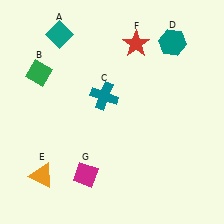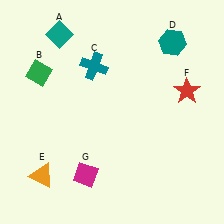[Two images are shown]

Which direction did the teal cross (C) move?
The teal cross (C) moved up.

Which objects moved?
The objects that moved are: the teal cross (C), the red star (F).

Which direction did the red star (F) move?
The red star (F) moved right.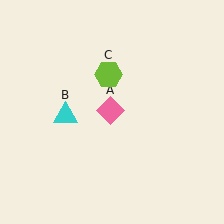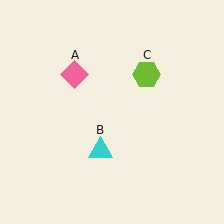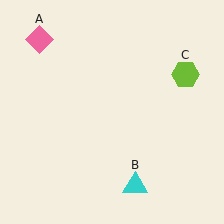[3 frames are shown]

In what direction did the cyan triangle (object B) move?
The cyan triangle (object B) moved down and to the right.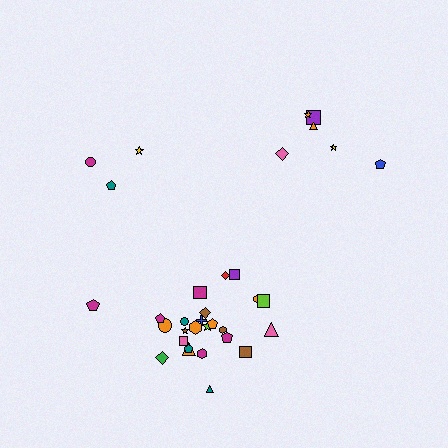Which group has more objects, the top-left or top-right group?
The top-right group.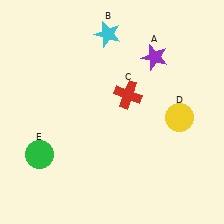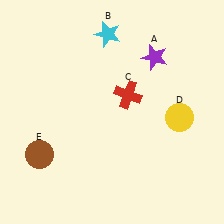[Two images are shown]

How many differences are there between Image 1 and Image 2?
There is 1 difference between the two images.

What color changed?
The circle (E) changed from green in Image 1 to brown in Image 2.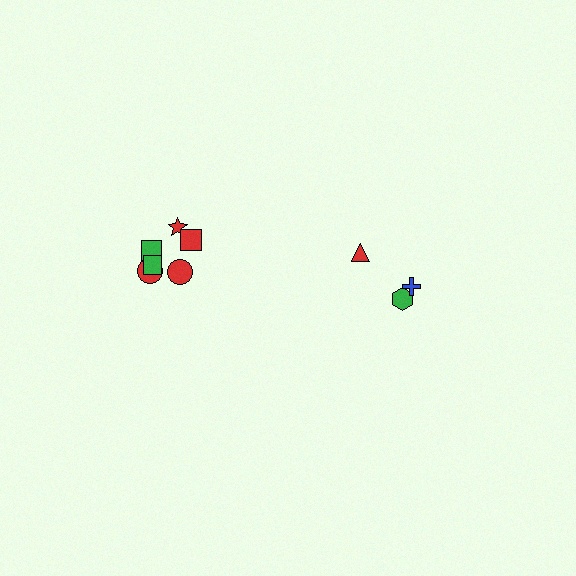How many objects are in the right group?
There are 3 objects.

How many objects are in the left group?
There are 6 objects.